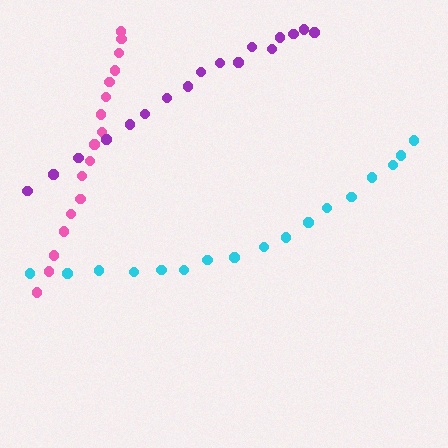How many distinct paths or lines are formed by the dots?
There are 3 distinct paths.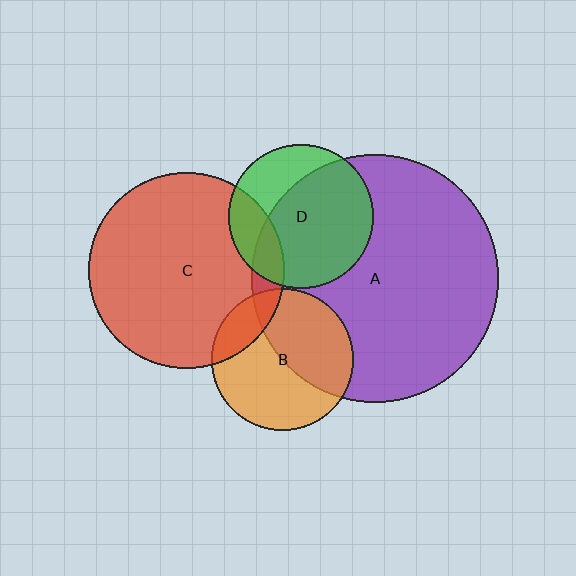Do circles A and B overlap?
Yes.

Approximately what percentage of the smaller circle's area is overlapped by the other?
Approximately 45%.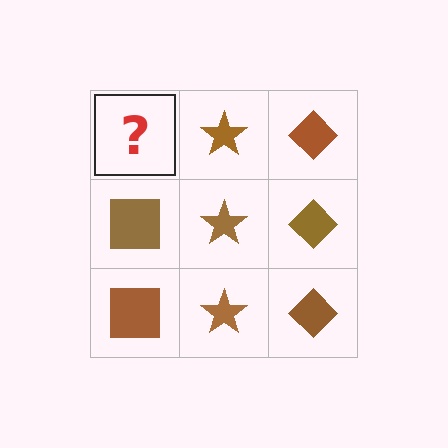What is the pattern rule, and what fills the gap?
The rule is that each column has a consistent shape. The gap should be filled with a brown square.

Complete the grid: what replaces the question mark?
The question mark should be replaced with a brown square.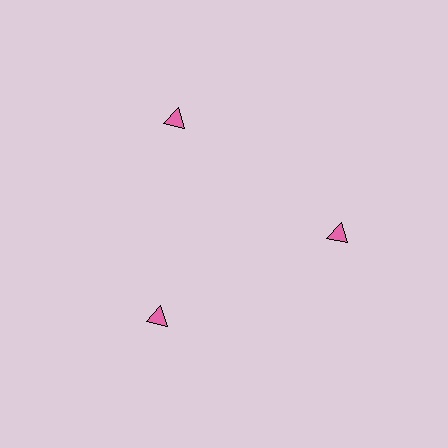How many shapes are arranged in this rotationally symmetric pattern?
There are 3 shapes, arranged in 3 groups of 1.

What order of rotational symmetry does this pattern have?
This pattern has 3-fold rotational symmetry.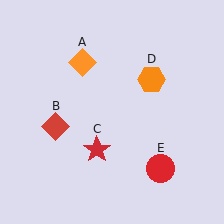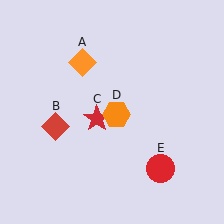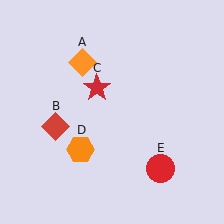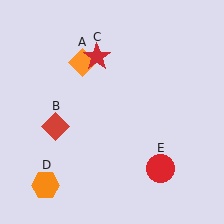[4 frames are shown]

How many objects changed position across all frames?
2 objects changed position: red star (object C), orange hexagon (object D).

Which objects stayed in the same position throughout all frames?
Orange diamond (object A) and red diamond (object B) and red circle (object E) remained stationary.